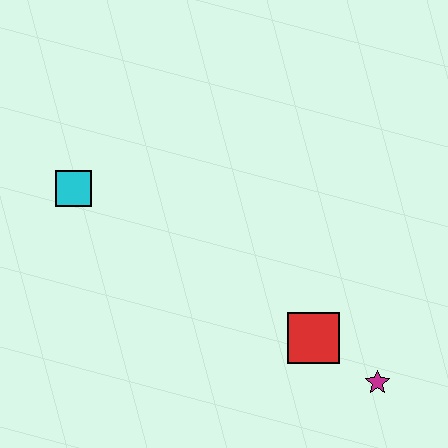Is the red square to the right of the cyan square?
Yes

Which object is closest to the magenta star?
The red square is closest to the magenta star.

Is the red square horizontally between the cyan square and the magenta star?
Yes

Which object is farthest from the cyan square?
The magenta star is farthest from the cyan square.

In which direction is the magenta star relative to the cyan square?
The magenta star is to the right of the cyan square.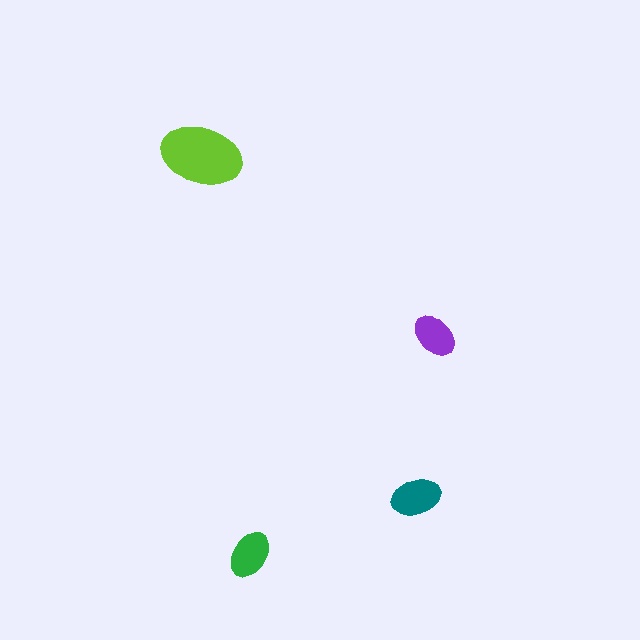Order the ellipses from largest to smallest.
the lime one, the teal one, the green one, the purple one.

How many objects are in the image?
There are 4 objects in the image.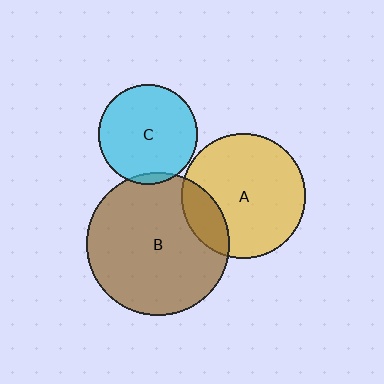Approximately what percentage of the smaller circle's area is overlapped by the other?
Approximately 5%.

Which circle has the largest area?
Circle B (brown).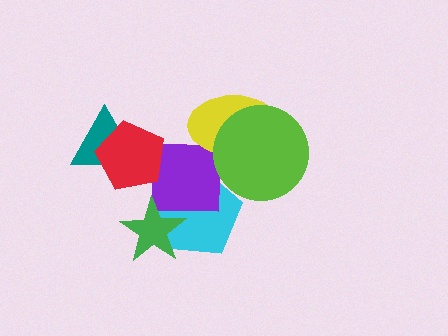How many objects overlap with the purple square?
3 objects overlap with the purple square.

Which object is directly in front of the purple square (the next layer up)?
The yellow ellipse is directly in front of the purple square.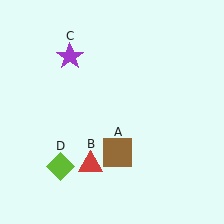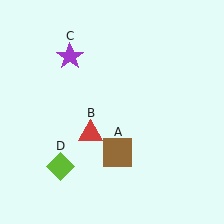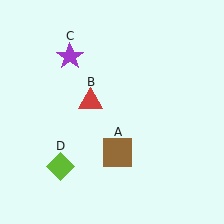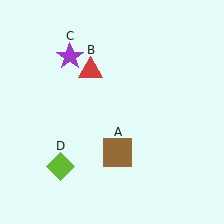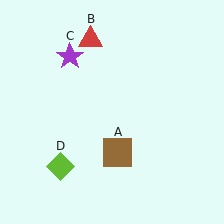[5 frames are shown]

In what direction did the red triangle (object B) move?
The red triangle (object B) moved up.